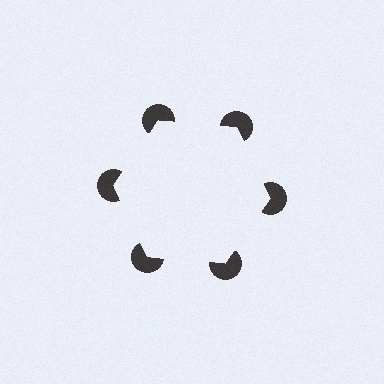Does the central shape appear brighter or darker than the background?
It typically appears slightly brighter than the background, even though no actual brightness change is drawn.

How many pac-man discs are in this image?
There are 6 — one at each vertex of the illusory hexagon.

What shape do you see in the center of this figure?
An illusory hexagon — its edges are inferred from the aligned wedge cuts in the pac-man discs, not physically drawn.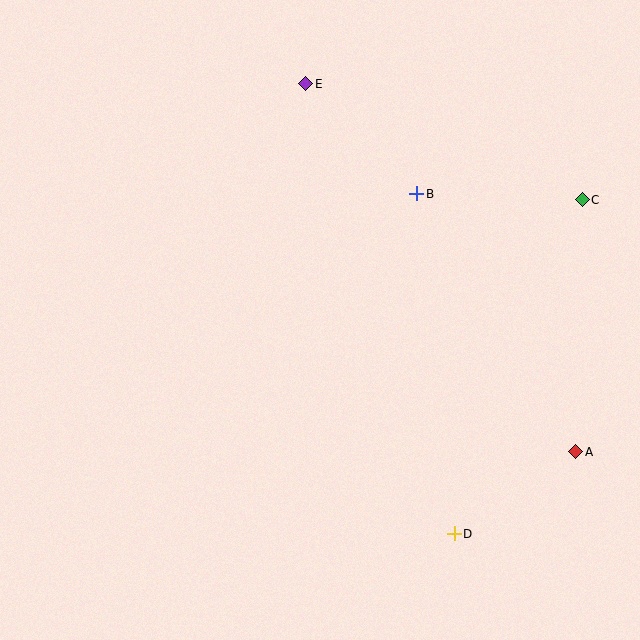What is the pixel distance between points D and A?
The distance between D and A is 146 pixels.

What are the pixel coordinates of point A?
Point A is at (576, 452).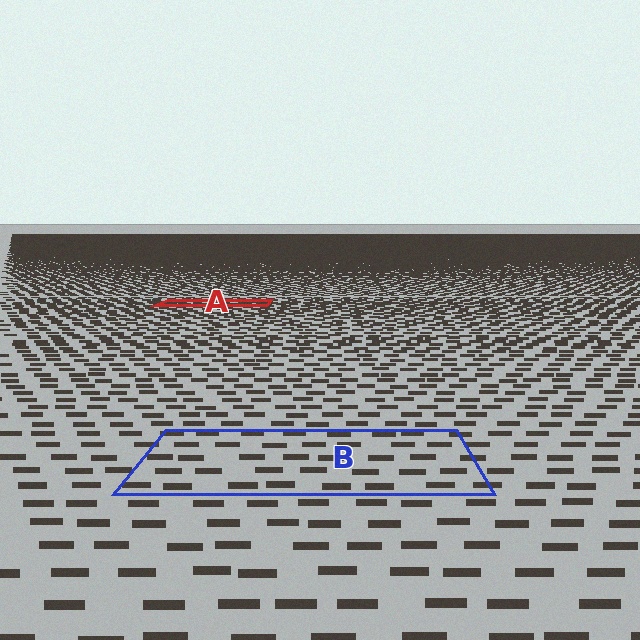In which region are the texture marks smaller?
The texture marks are smaller in region A, because it is farther away.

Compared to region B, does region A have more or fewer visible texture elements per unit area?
Region A has more texture elements per unit area — they are packed more densely because it is farther away.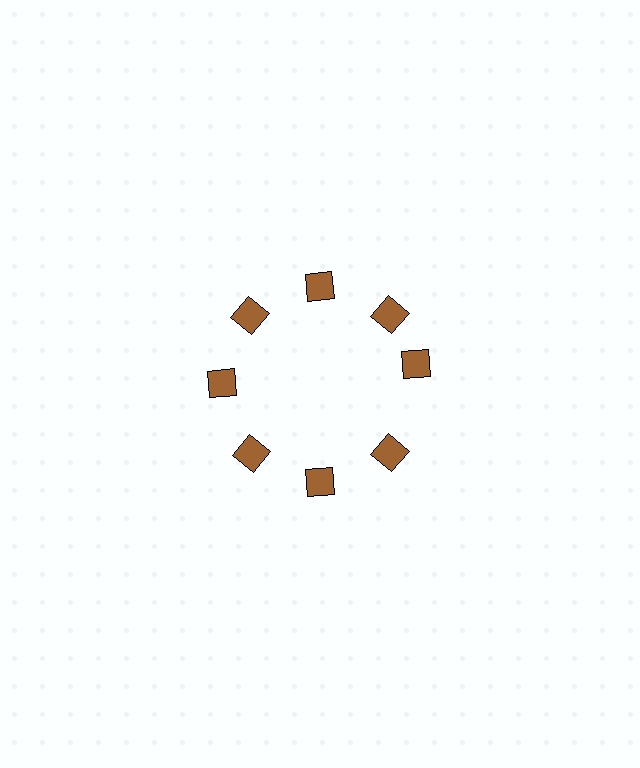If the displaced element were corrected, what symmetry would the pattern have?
It would have 8-fold rotational symmetry — the pattern would map onto itself every 45 degrees.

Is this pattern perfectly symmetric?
No. The 8 brown squares are arranged in a ring, but one element near the 3 o'clock position is rotated out of alignment along the ring, breaking the 8-fold rotational symmetry.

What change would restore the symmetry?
The symmetry would be restored by rotating it back into even spacing with its neighbors so that all 8 squares sit at equal angles and equal distance from the center.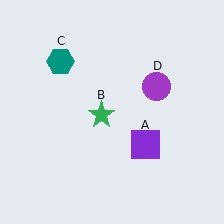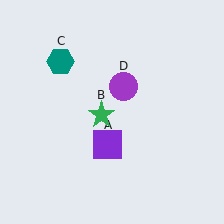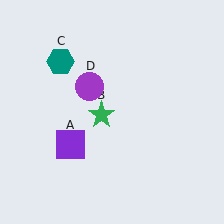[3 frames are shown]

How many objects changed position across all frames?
2 objects changed position: purple square (object A), purple circle (object D).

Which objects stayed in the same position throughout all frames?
Green star (object B) and teal hexagon (object C) remained stationary.